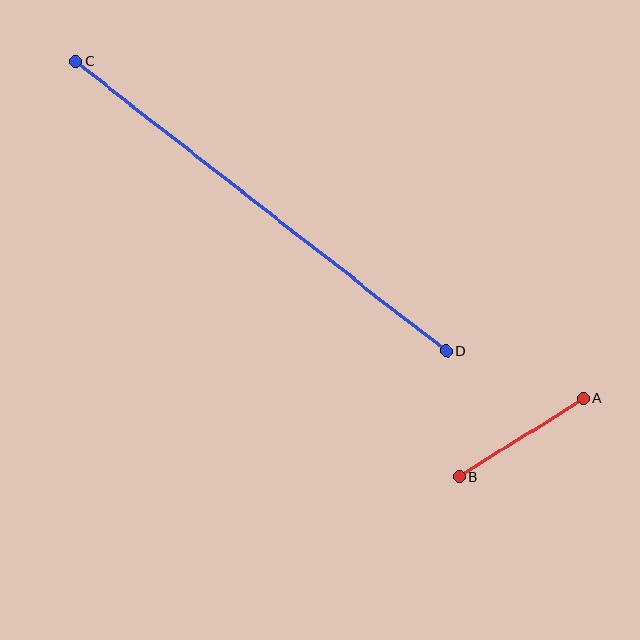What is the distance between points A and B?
The distance is approximately 146 pixels.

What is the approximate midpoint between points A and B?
The midpoint is at approximately (521, 437) pixels.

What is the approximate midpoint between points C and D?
The midpoint is at approximately (261, 206) pixels.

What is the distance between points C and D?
The distance is approximately 470 pixels.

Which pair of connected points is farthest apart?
Points C and D are farthest apart.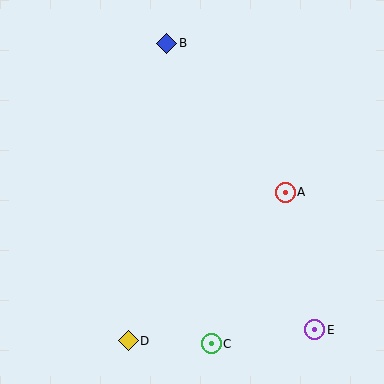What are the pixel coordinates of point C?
Point C is at (211, 344).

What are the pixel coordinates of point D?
Point D is at (128, 341).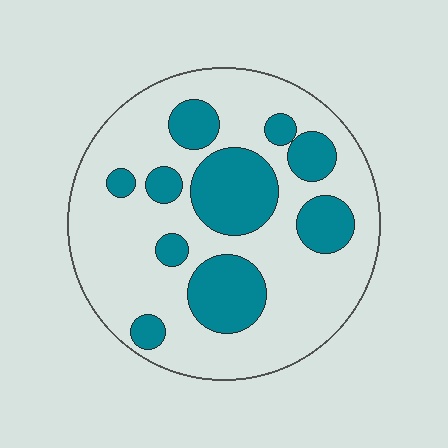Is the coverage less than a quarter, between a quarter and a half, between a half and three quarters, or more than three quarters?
Between a quarter and a half.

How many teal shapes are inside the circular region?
10.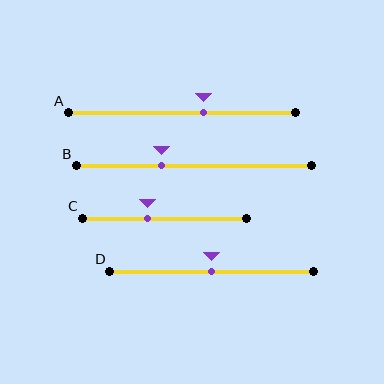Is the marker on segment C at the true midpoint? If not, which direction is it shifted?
No, the marker on segment C is shifted to the left by about 11% of the segment length.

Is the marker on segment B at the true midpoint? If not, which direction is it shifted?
No, the marker on segment B is shifted to the left by about 14% of the segment length.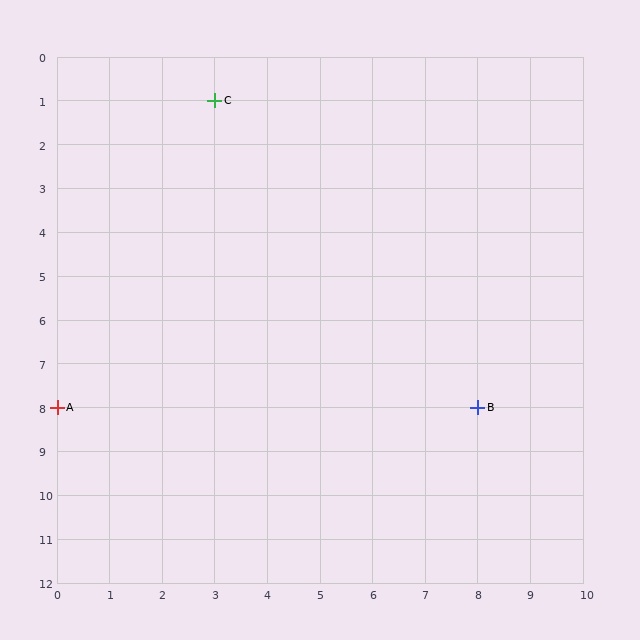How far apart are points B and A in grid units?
Points B and A are 8 columns apart.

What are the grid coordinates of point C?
Point C is at grid coordinates (3, 1).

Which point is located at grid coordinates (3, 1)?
Point C is at (3, 1).